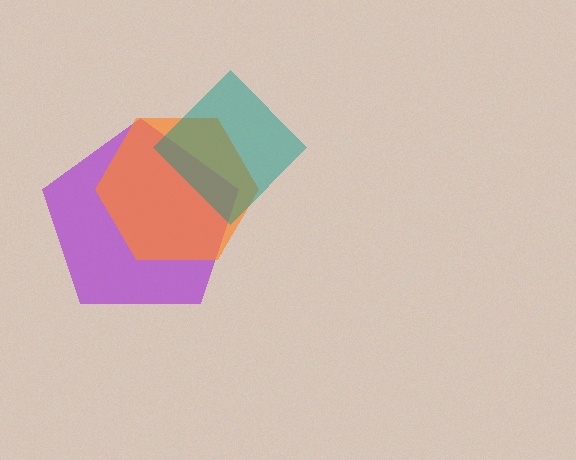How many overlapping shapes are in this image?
There are 3 overlapping shapes in the image.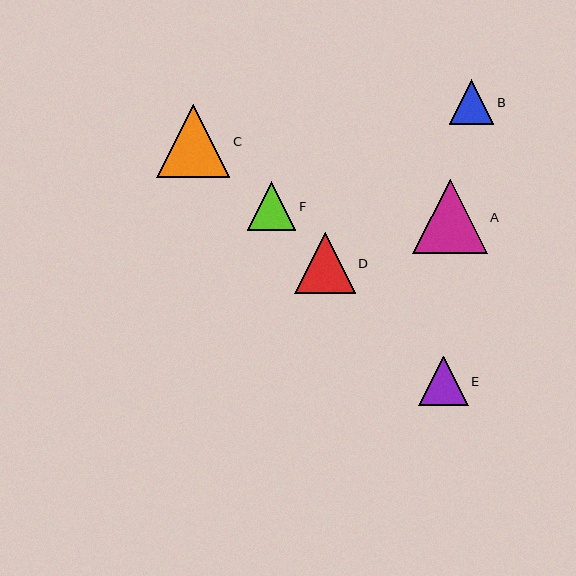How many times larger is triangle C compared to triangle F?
Triangle C is approximately 1.5 times the size of triangle F.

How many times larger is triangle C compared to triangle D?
Triangle C is approximately 1.2 times the size of triangle D.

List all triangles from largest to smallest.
From largest to smallest: A, C, D, E, F, B.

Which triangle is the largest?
Triangle A is the largest with a size of approximately 75 pixels.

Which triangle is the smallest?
Triangle B is the smallest with a size of approximately 44 pixels.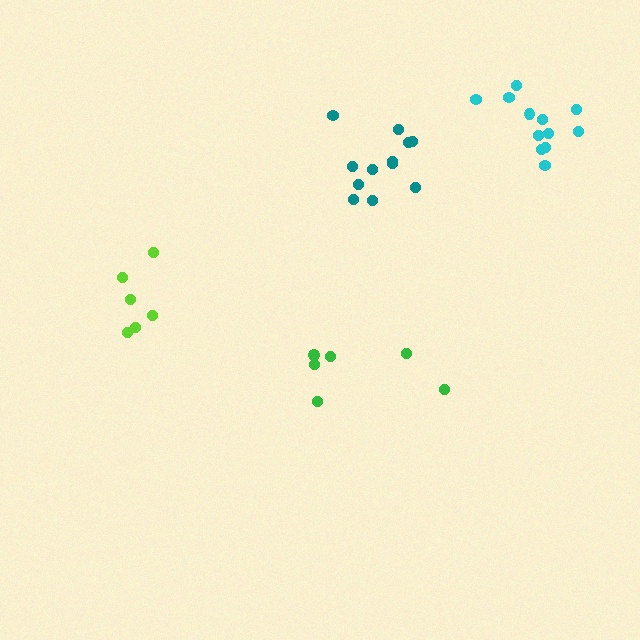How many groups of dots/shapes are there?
There are 4 groups.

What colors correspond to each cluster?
The clusters are colored: lime, green, teal, cyan.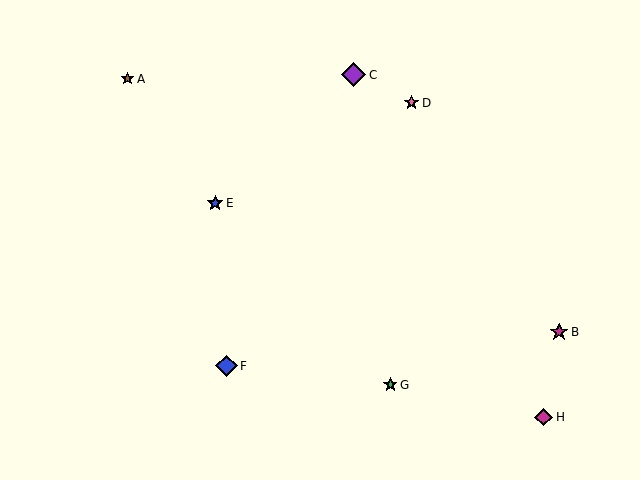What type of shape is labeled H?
Shape H is a magenta diamond.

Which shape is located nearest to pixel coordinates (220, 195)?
The blue star (labeled E) at (215, 203) is nearest to that location.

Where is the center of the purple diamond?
The center of the purple diamond is at (353, 75).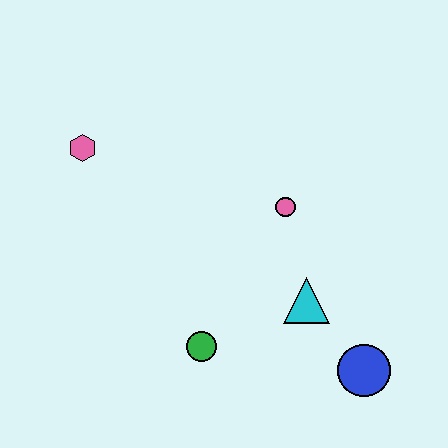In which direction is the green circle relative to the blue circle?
The green circle is to the left of the blue circle.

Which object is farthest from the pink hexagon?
The blue circle is farthest from the pink hexagon.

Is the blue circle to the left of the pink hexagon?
No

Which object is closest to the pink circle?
The cyan triangle is closest to the pink circle.